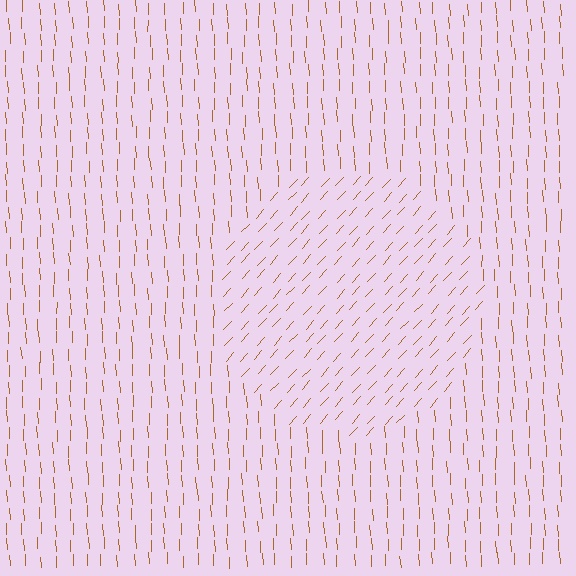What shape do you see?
I see a circle.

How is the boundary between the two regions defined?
The boundary is defined purely by a change in line orientation (approximately 45 degrees difference). All lines are the same color and thickness.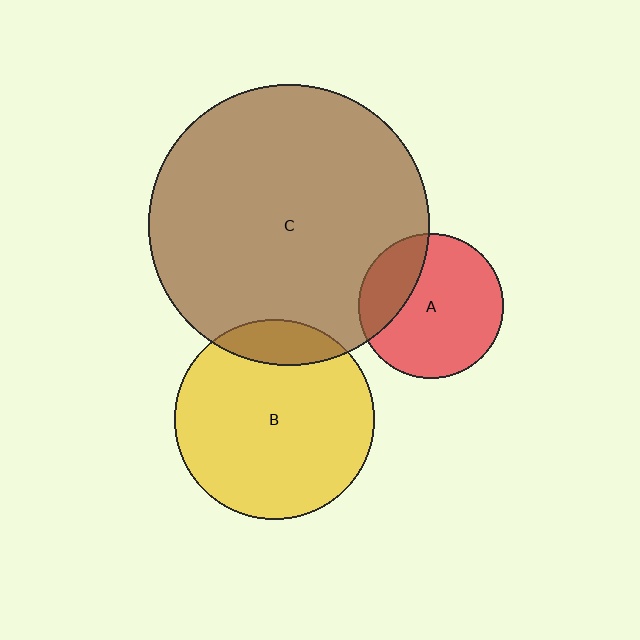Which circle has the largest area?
Circle C (brown).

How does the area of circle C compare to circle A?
Approximately 3.8 times.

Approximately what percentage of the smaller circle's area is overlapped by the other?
Approximately 25%.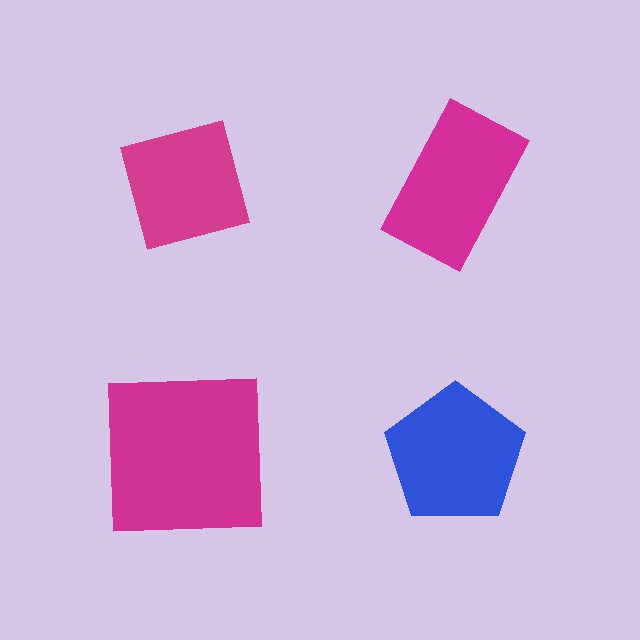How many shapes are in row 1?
2 shapes.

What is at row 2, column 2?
A blue pentagon.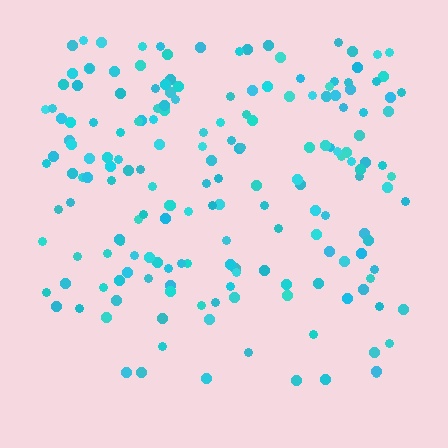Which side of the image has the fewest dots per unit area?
The bottom.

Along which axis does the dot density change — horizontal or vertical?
Vertical.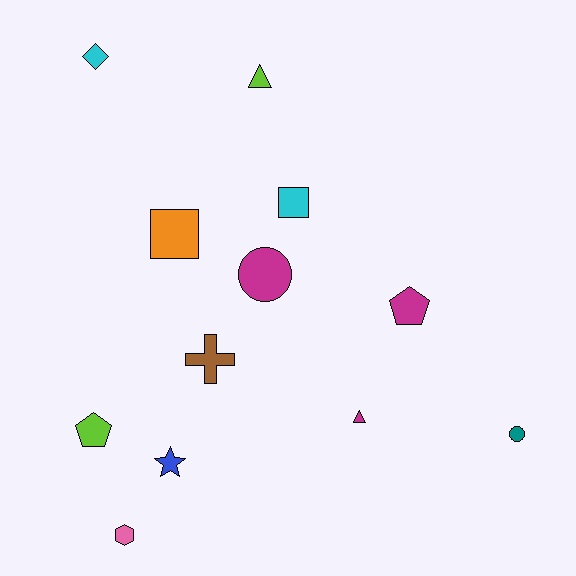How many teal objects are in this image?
There is 1 teal object.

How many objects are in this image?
There are 12 objects.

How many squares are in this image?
There are 2 squares.